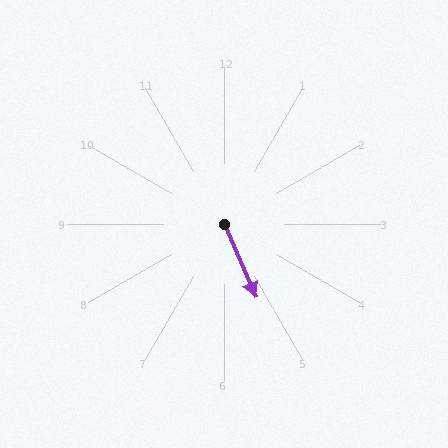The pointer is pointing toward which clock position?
Roughly 5 o'clock.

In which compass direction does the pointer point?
Southeast.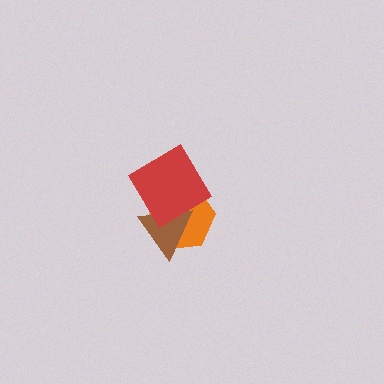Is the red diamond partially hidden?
No, no other shape covers it.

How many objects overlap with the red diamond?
2 objects overlap with the red diamond.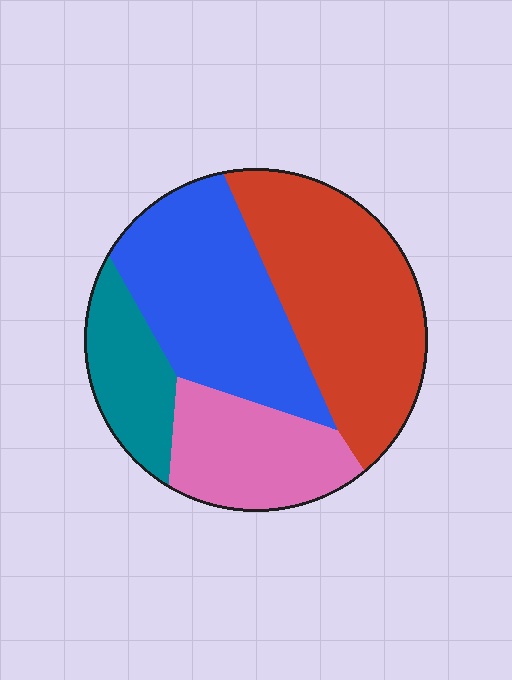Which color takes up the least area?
Teal, at roughly 15%.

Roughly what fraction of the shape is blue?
Blue covers about 30% of the shape.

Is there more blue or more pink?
Blue.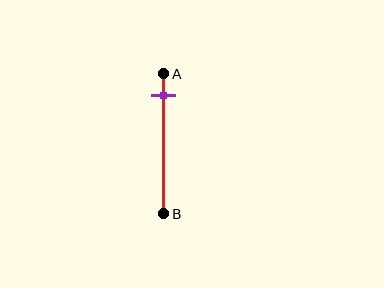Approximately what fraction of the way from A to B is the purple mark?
The purple mark is approximately 15% of the way from A to B.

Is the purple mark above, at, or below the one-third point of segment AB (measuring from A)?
The purple mark is above the one-third point of segment AB.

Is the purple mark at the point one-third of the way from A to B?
No, the mark is at about 15% from A, not at the 33% one-third point.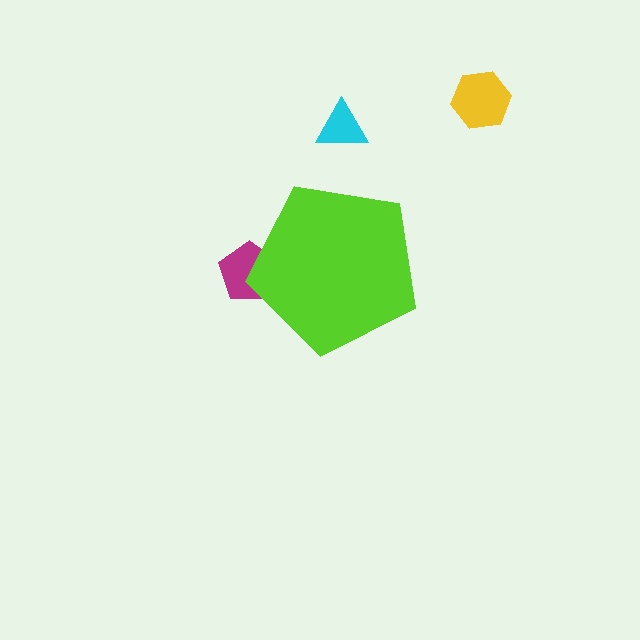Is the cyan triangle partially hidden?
No, the cyan triangle is fully visible.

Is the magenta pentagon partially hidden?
Yes, the magenta pentagon is partially hidden behind the lime pentagon.